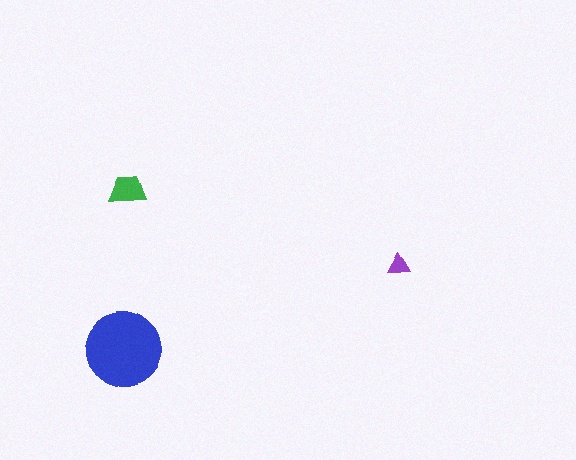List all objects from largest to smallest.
The blue circle, the green trapezoid, the purple triangle.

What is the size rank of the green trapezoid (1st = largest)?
2nd.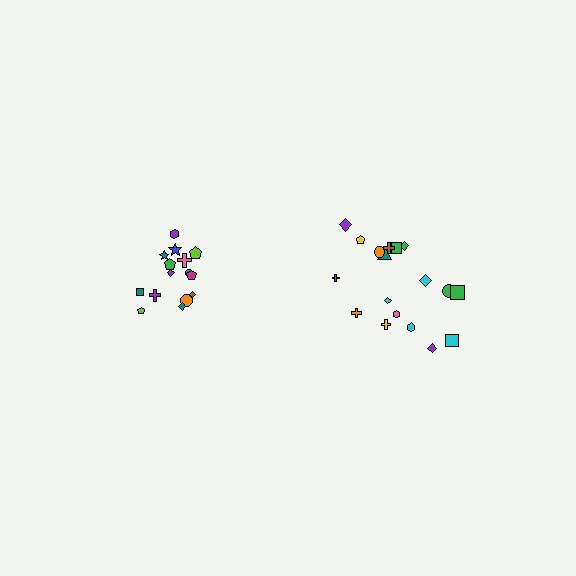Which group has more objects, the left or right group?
The right group.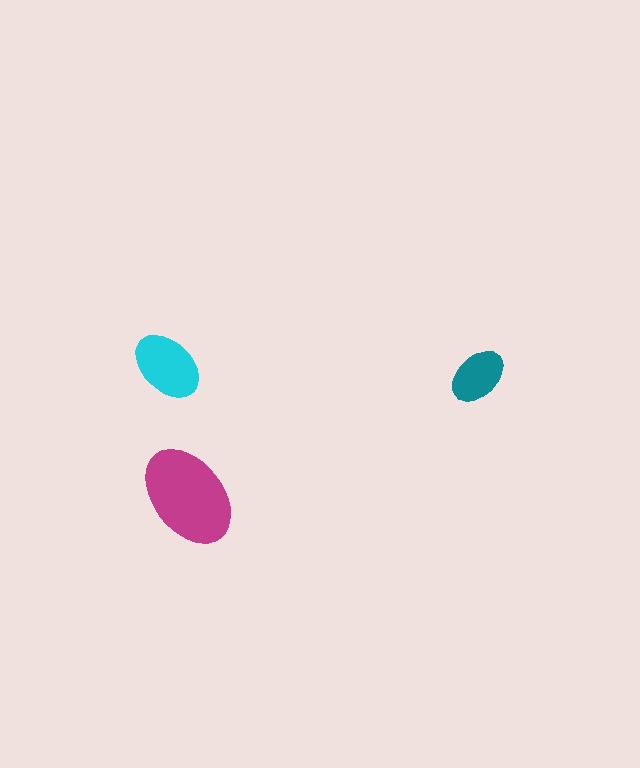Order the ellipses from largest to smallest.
the magenta one, the cyan one, the teal one.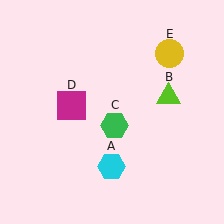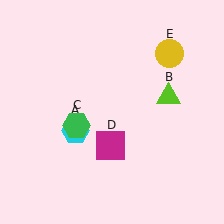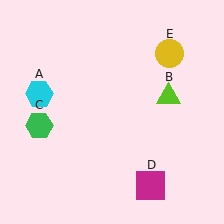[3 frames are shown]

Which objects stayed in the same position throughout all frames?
Lime triangle (object B) and yellow circle (object E) remained stationary.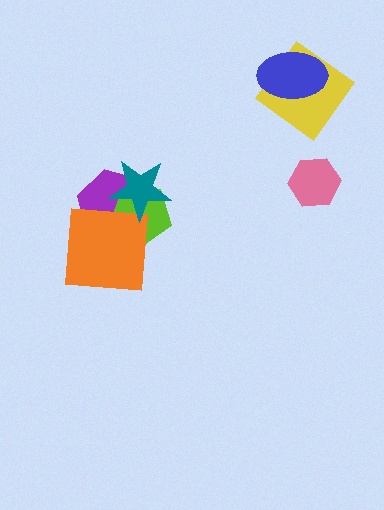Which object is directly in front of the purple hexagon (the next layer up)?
The lime pentagon is directly in front of the purple hexagon.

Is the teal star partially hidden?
No, no other shape covers it.